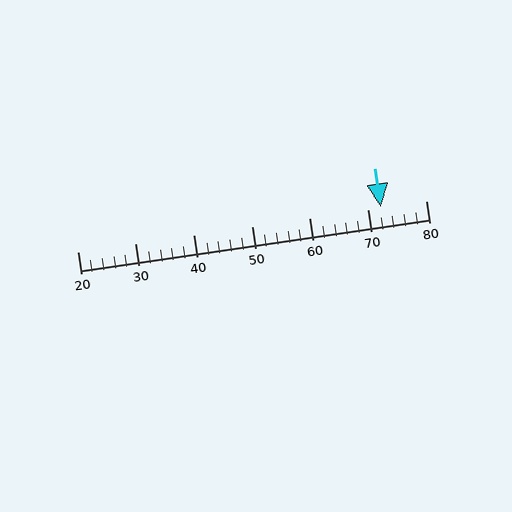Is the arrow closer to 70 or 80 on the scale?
The arrow is closer to 70.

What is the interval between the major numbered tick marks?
The major tick marks are spaced 10 units apart.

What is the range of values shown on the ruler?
The ruler shows values from 20 to 80.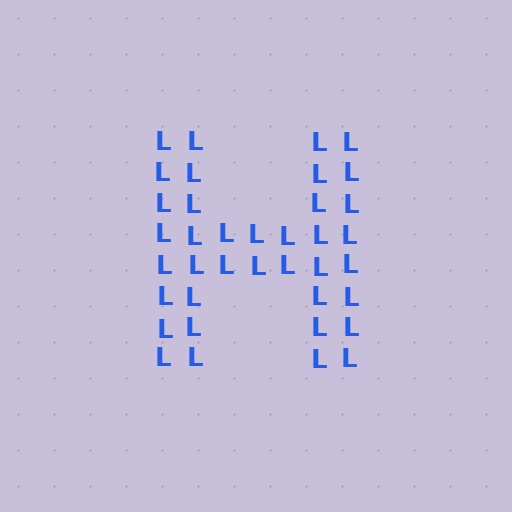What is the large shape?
The large shape is the letter H.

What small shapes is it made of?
It is made of small letter L's.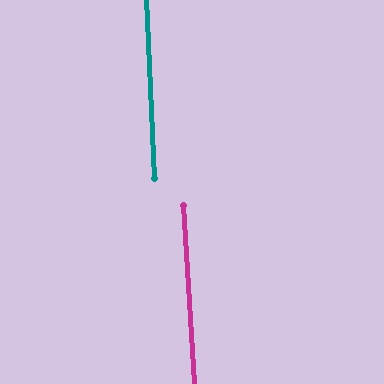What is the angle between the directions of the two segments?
Approximately 1 degree.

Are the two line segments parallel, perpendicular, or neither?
Parallel — their directions differ by only 0.7°.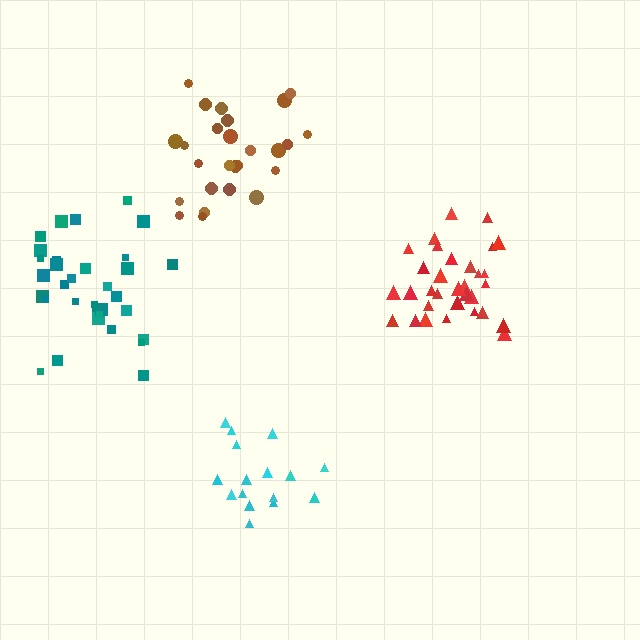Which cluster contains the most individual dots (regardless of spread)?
Teal (33).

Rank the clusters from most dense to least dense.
red, cyan, brown, teal.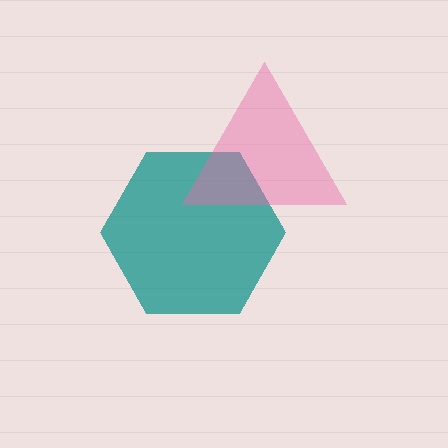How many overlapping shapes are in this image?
There are 2 overlapping shapes in the image.